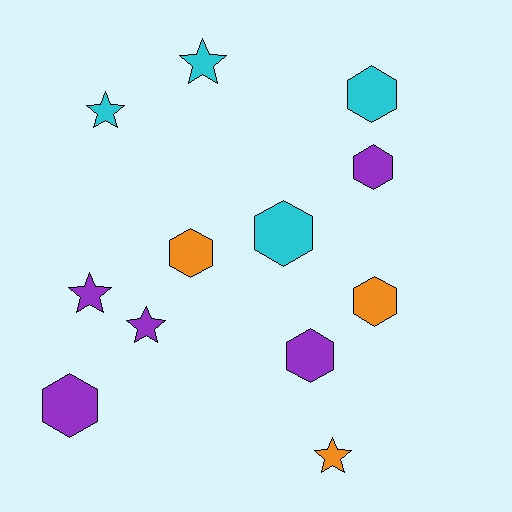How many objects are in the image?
There are 12 objects.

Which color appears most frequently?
Purple, with 5 objects.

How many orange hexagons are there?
There are 2 orange hexagons.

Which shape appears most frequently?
Hexagon, with 7 objects.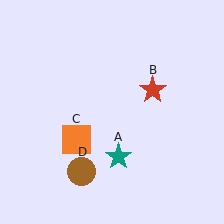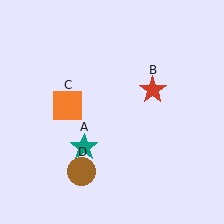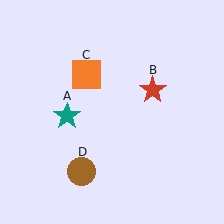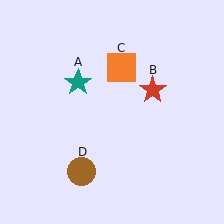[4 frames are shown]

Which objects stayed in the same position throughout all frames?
Red star (object B) and brown circle (object D) remained stationary.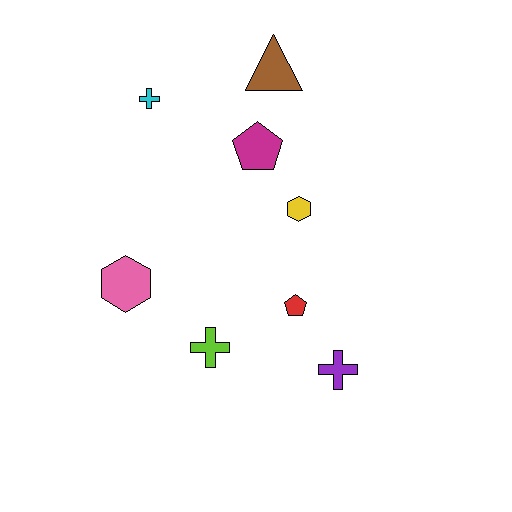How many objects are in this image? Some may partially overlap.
There are 8 objects.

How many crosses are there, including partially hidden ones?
There are 3 crosses.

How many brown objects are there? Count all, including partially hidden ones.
There is 1 brown object.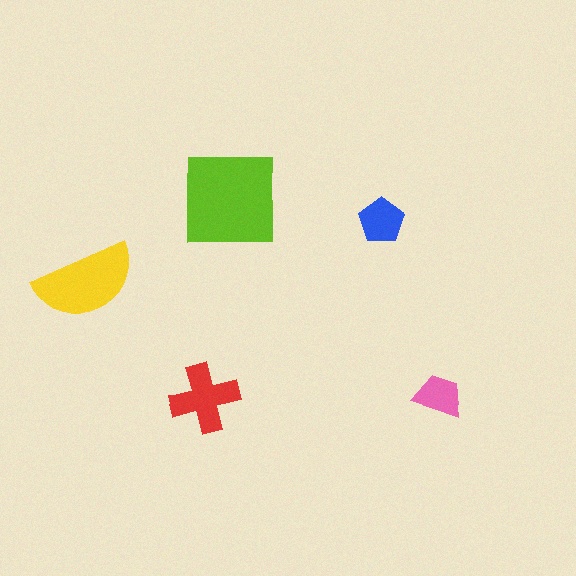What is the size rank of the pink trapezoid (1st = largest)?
5th.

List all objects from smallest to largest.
The pink trapezoid, the blue pentagon, the red cross, the yellow semicircle, the lime square.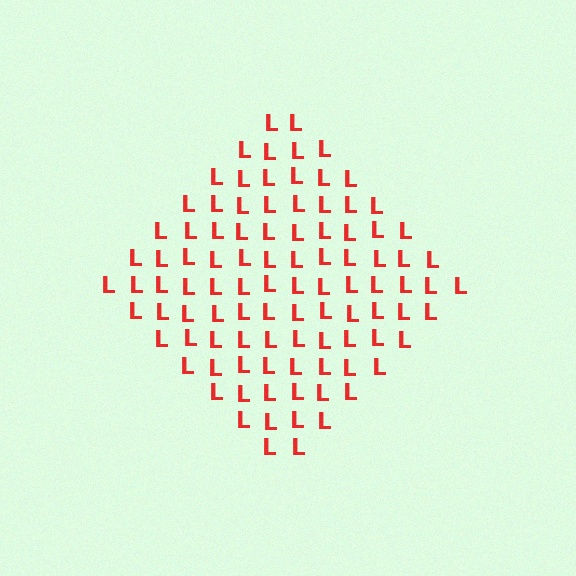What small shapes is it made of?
It is made of small letter L's.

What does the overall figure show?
The overall figure shows a diamond.